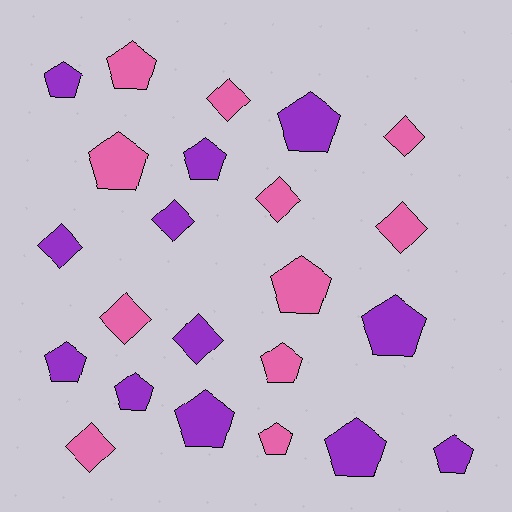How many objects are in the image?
There are 23 objects.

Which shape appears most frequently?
Pentagon, with 14 objects.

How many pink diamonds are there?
There are 6 pink diamonds.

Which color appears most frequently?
Purple, with 12 objects.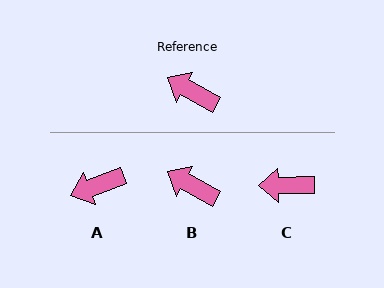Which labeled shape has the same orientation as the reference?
B.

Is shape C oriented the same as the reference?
No, it is off by about 30 degrees.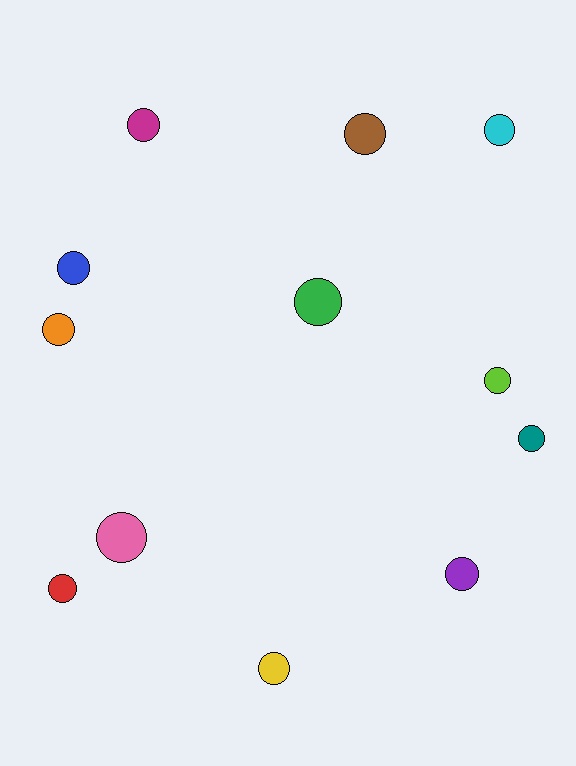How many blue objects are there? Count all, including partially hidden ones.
There is 1 blue object.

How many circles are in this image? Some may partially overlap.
There are 12 circles.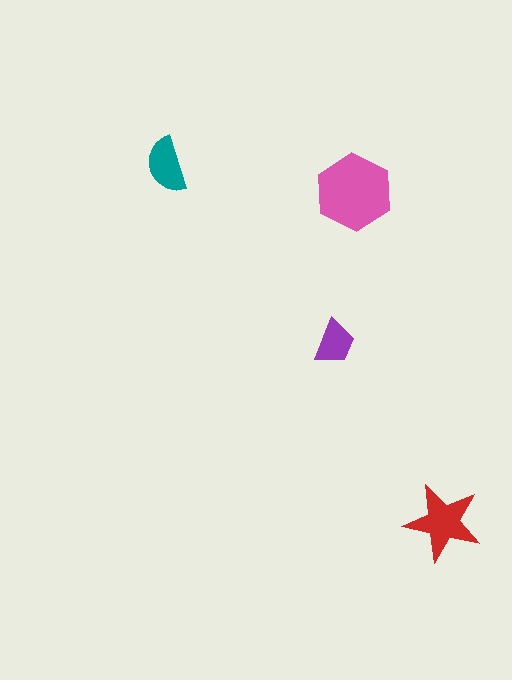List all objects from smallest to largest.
The purple trapezoid, the teal semicircle, the red star, the pink hexagon.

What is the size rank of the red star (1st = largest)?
2nd.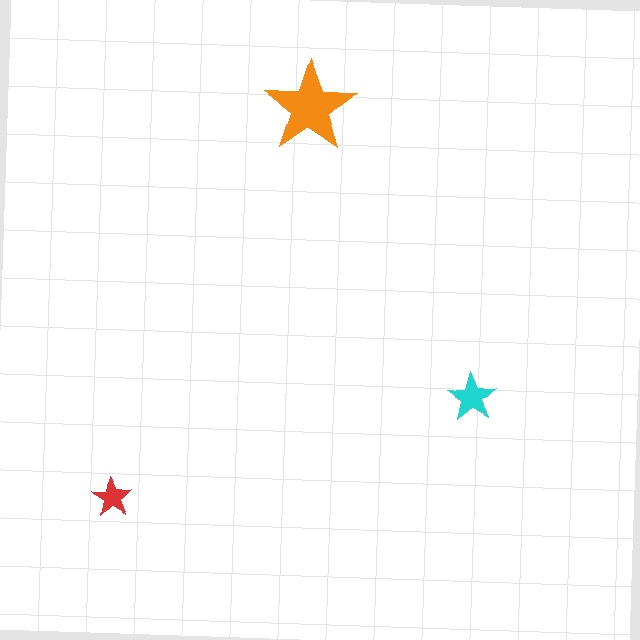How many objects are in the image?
There are 3 objects in the image.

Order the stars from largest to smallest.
the orange one, the cyan one, the red one.